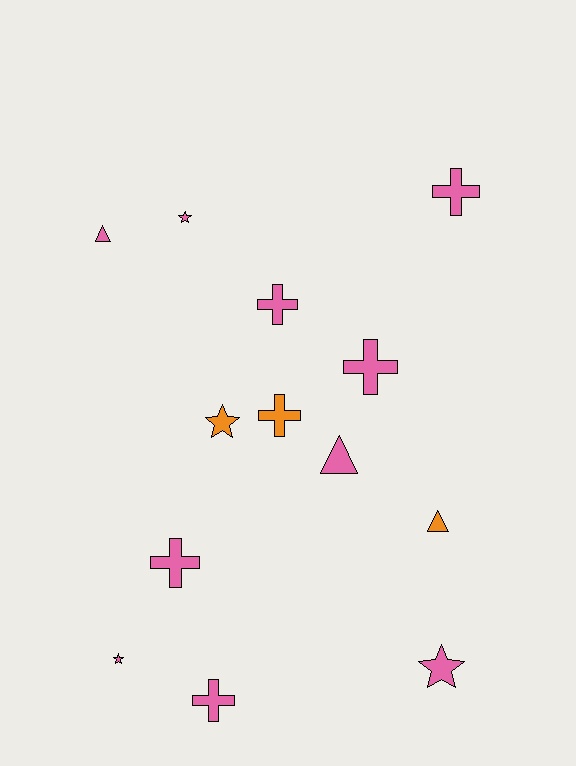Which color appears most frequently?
Pink, with 10 objects.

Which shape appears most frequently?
Cross, with 6 objects.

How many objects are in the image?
There are 13 objects.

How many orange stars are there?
There is 1 orange star.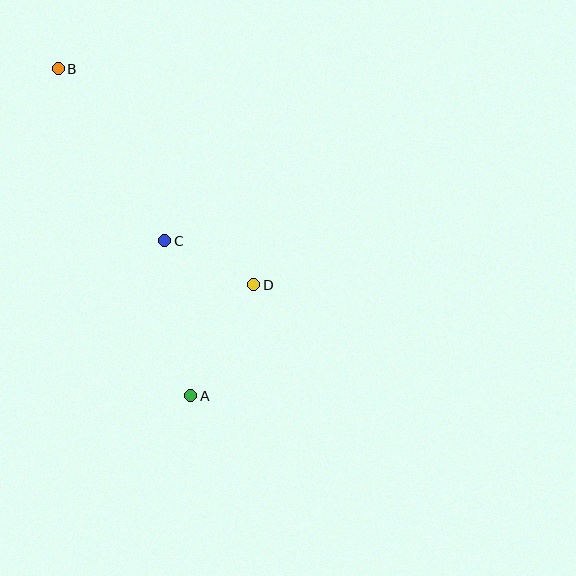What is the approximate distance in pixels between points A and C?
The distance between A and C is approximately 158 pixels.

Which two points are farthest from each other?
Points A and B are farthest from each other.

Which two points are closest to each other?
Points C and D are closest to each other.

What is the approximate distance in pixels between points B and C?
The distance between B and C is approximately 202 pixels.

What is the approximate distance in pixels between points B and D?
The distance between B and D is approximately 291 pixels.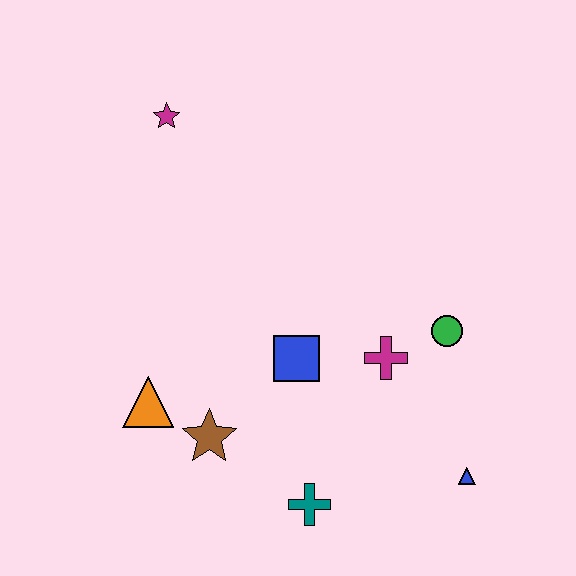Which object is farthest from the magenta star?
The blue triangle is farthest from the magenta star.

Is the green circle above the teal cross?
Yes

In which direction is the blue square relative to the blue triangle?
The blue square is to the left of the blue triangle.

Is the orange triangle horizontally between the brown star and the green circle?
No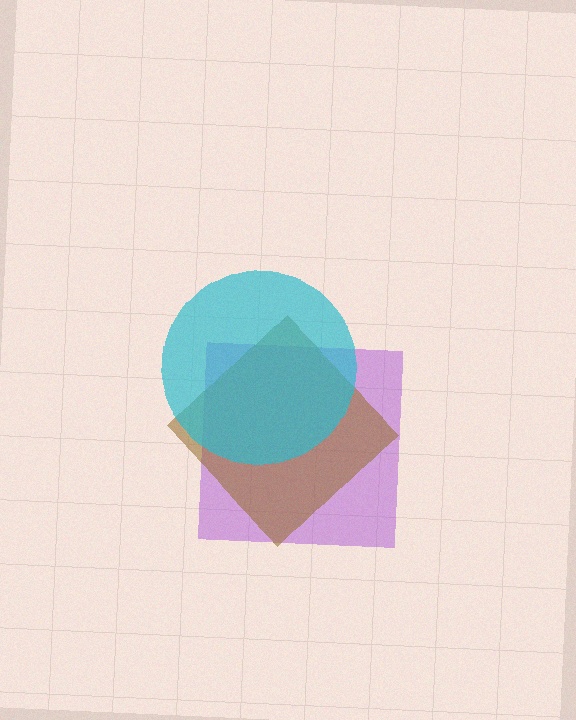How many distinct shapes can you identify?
There are 3 distinct shapes: a purple square, a brown diamond, a cyan circle.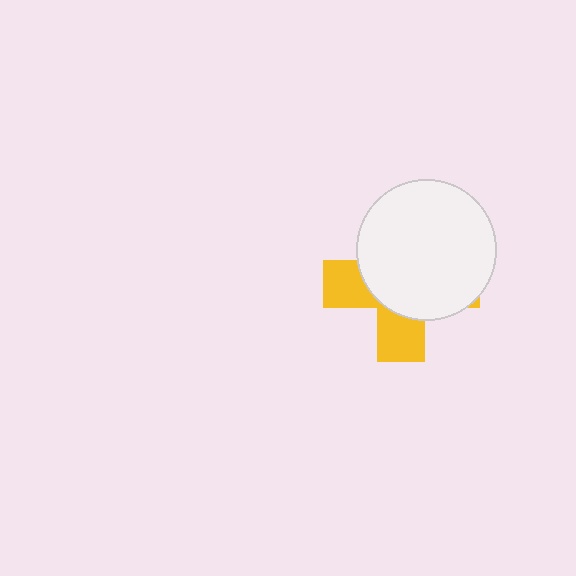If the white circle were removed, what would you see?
You would see the complete yellow cross.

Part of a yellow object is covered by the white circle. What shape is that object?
It is a cross.